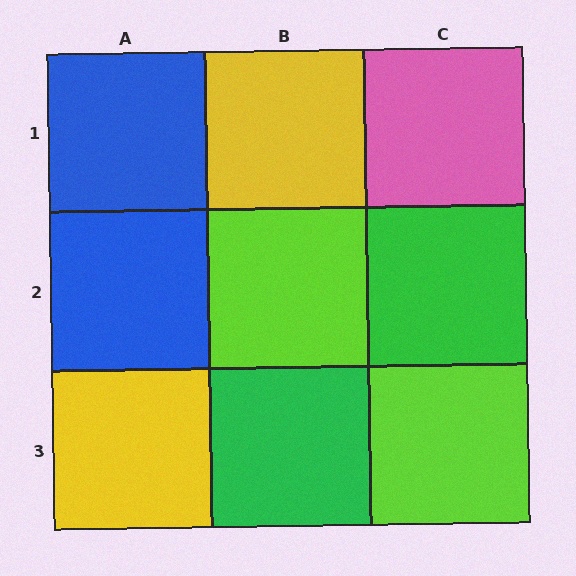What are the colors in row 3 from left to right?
Yellow, green, lime.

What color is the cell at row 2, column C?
Green.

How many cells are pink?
1 cell is pink.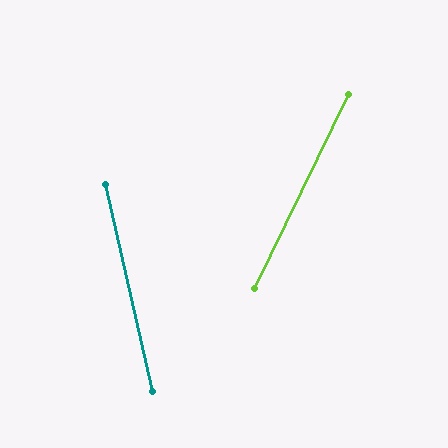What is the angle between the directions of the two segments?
Approximately 39 degrees.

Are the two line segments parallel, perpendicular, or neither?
Neither parallel nor perpendicular — they differ by about 39°.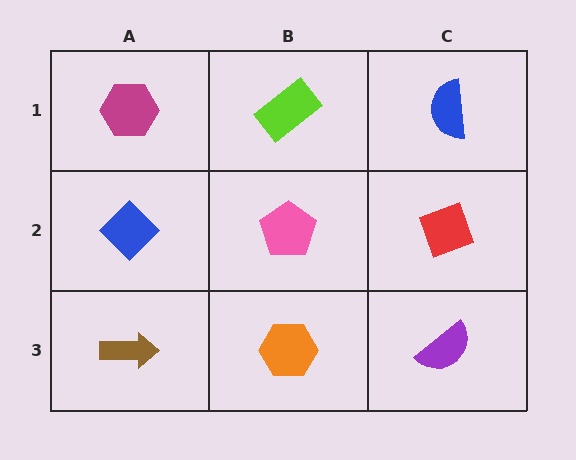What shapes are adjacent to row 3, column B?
A pink pentagon (row 2, column B), a brown arrow (row 3, column A), a purple semicircle (row 3, column C).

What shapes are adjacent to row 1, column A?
A blue diamond (row 2, column A), a lime rectangle (row 1, column B).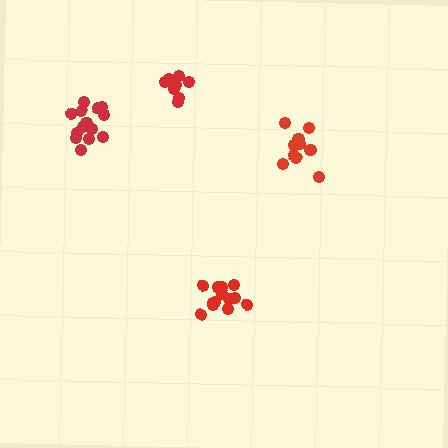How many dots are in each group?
Group 1: 13 dots, Group 2: 10 dots, Group 3: 14 dots, Group 4: 9 dots (46 total).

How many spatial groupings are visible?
There are 4 spatial groupings.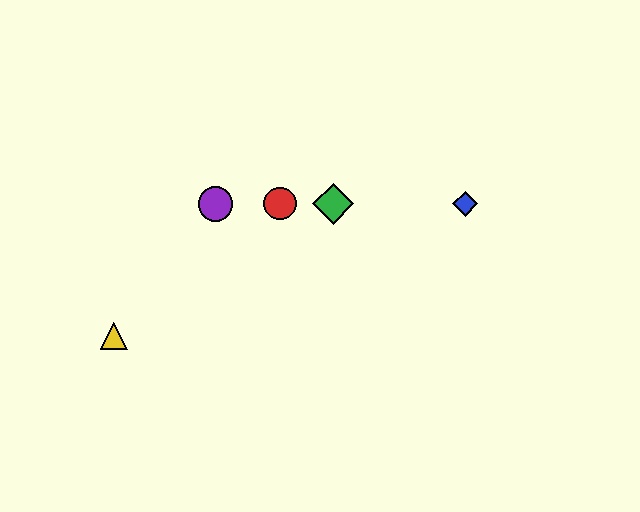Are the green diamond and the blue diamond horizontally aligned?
Yes, both are at y≈204.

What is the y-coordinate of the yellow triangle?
The yellow triangle is at y≈336.